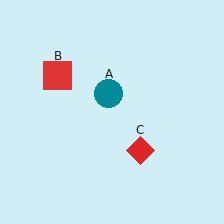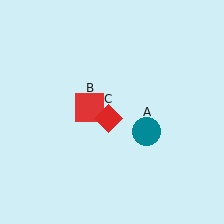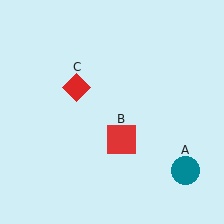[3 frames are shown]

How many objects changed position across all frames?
3 objects changed position: teal circle (object A), red square (object B), red diamond (object C).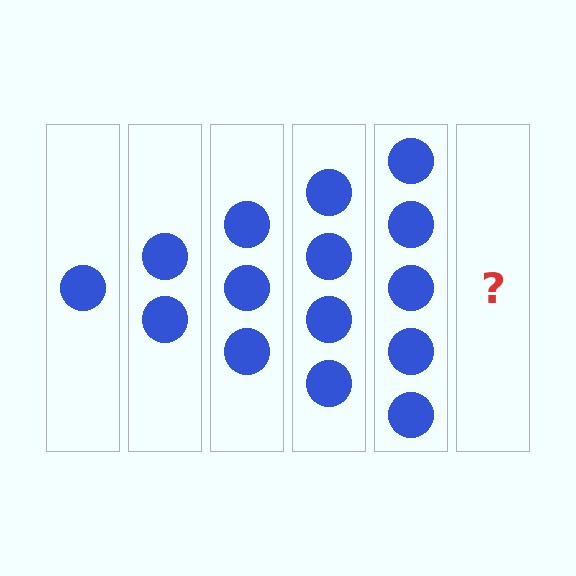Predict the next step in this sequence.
The next step is 6 circles.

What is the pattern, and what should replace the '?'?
The pattern is that each step adds one more circle. The '?' should be 6 circles.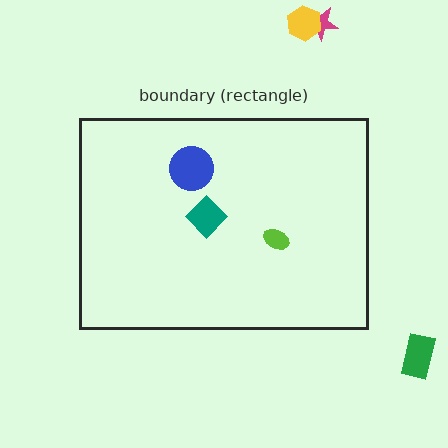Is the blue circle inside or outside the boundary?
Inside.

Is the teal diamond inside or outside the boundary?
Inside.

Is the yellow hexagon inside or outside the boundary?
Outside.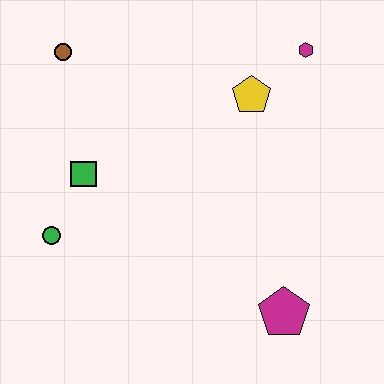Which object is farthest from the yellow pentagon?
The green circle is farthest from the yellow pentagon.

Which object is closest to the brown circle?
The green square is closest to the brown circle.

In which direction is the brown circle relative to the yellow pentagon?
The brown circle is to the left of the yellow pentagon.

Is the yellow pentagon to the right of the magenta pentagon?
No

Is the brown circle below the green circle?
No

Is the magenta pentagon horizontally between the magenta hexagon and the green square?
Yes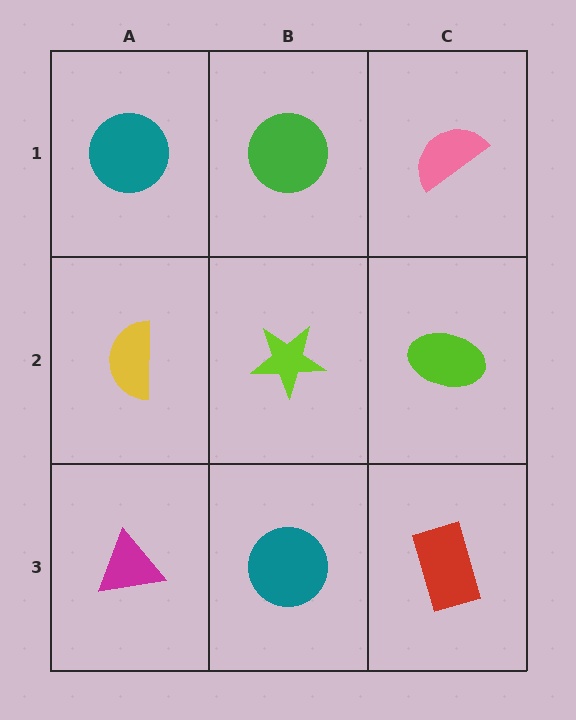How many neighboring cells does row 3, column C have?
2.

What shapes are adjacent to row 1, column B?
A lime star (row 2, column B), a teal circle (row 1, column A), a pink semicircle (row 1, column C).